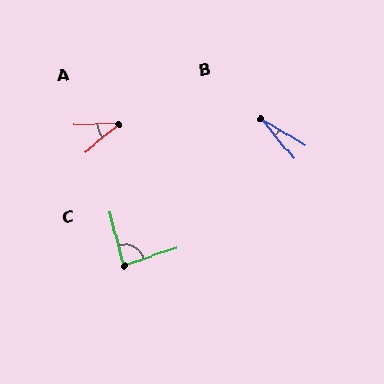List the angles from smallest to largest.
B (19°), A (39°), C (85°).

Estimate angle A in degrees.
Approximately 39 degrees.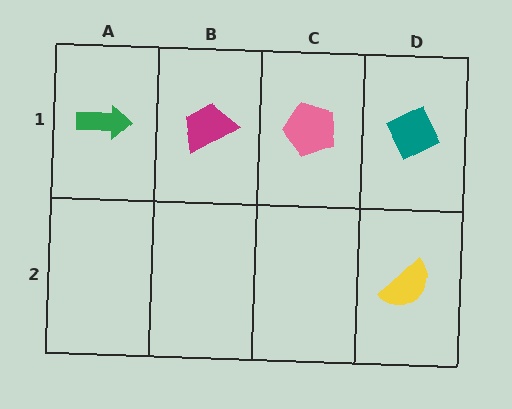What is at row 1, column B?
A magenta trapezoid.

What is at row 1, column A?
A green arrow.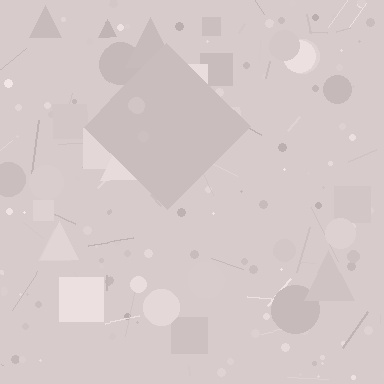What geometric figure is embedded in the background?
A diamond is embedded in the background.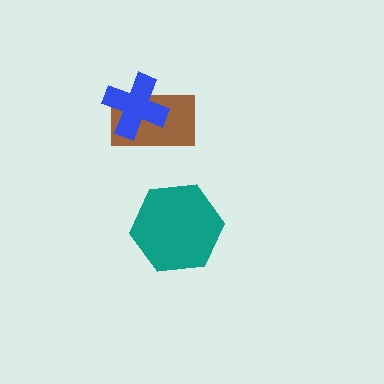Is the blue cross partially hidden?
No, no other shape covers it.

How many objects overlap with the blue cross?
1 object overlaps with the blue cross.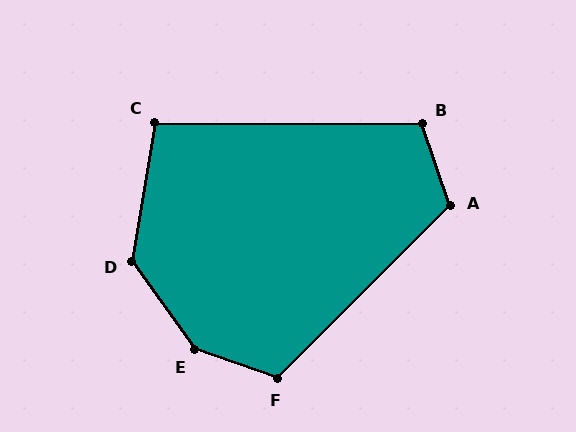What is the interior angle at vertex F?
Approximately 116 degrees (obtuse).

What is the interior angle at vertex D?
Approximately 135 degrees (obtuse).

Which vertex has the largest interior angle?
E, at approximately 145 degrees.